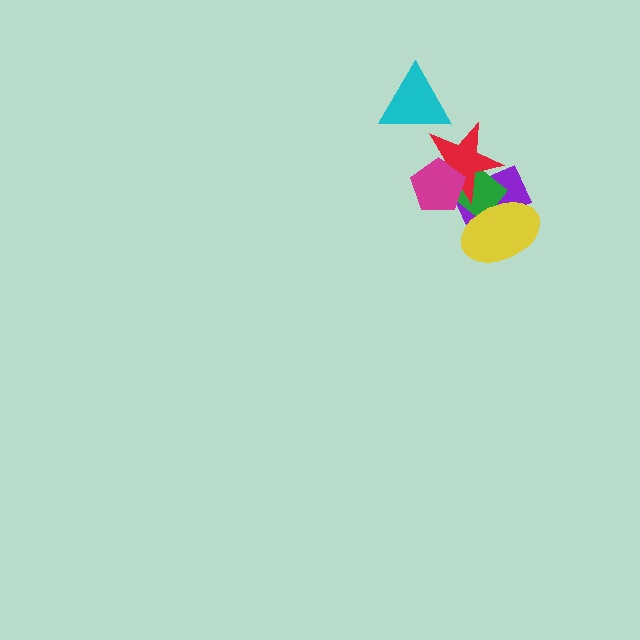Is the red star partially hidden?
Yes, it is partially covered by another shape.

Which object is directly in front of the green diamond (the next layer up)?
The yellow ellipse is directly in front of the green diamond.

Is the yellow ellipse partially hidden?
No, no other shape covers it.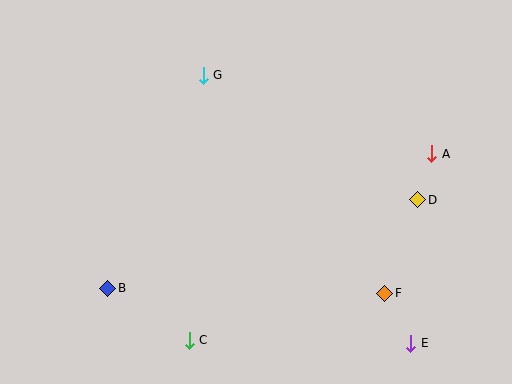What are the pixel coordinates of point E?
Point E is at (411, 343).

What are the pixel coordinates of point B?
Point B is at (108, 288).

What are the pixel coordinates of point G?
Point G is at (203, 75).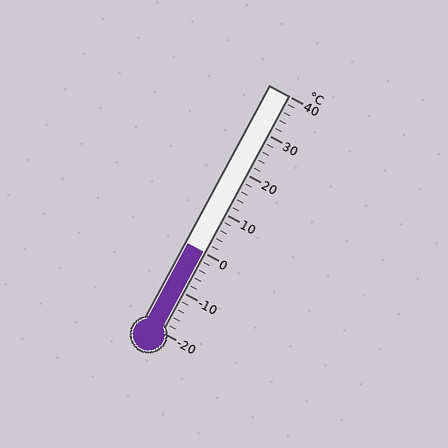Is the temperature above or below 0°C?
The temperature is at 0°C.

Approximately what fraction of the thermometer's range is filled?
The thermometer is filled to approximately 35% of its range.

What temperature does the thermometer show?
The thermometer shows approximately 0°C.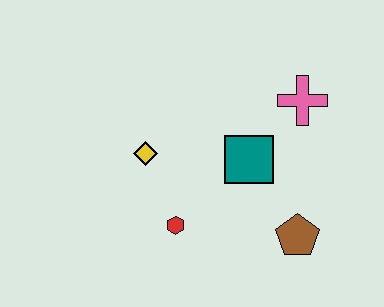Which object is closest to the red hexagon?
The yellow diamond is closest to the red hexagon.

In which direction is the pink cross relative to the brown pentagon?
The pink cross is above the brown pentagon.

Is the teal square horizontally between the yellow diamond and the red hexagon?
No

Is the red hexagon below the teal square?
Yes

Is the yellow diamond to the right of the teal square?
No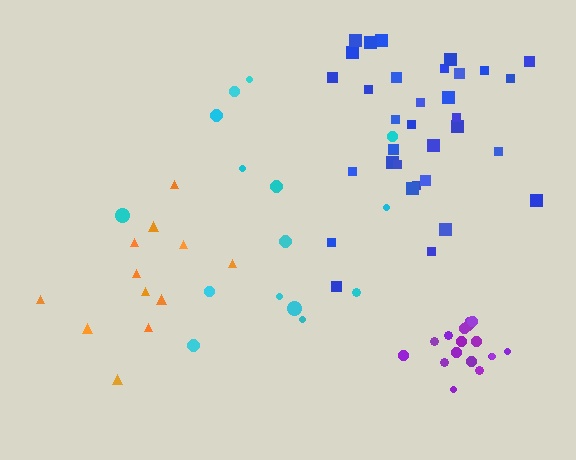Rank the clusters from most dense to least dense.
purple, blue, orange, cyan.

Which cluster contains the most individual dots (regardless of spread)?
Blue (33).